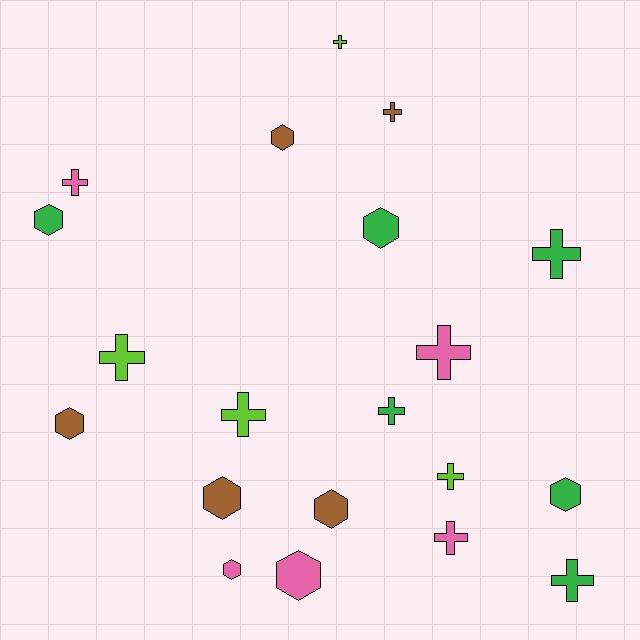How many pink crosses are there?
There are 3 pink crosses.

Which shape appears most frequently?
Cross, with 11 objects.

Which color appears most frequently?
Green, with 6 objects.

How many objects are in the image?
There are 20 objects.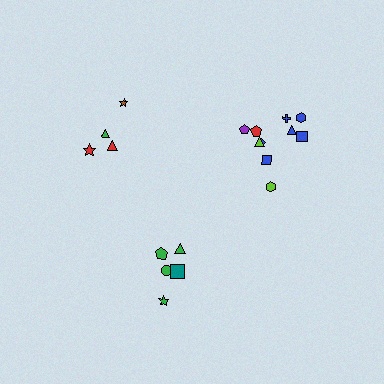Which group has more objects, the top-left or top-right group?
The top-right group.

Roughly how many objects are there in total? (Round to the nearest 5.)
Roughly 20 objects in total.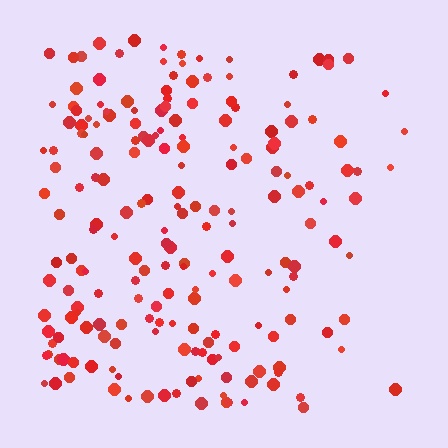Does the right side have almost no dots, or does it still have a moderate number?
Still a moderate number, just noticeably fewer than the left.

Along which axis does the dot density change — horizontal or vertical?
Horizontal.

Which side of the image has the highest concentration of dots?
The left.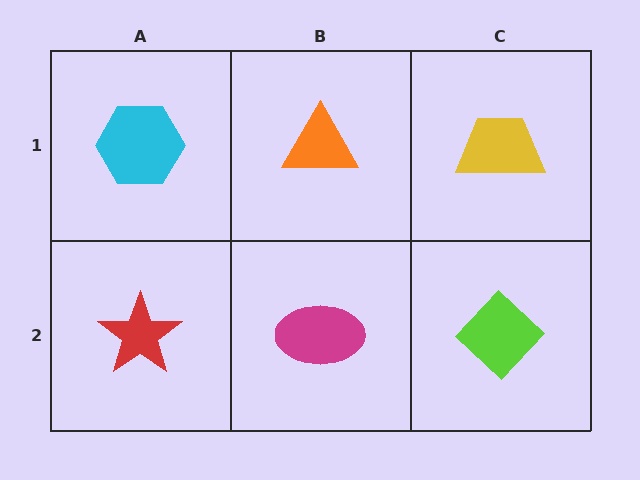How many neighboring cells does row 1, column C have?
2.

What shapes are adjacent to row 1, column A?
A red star (row 2, column A), an orange triangle (row 1, column B).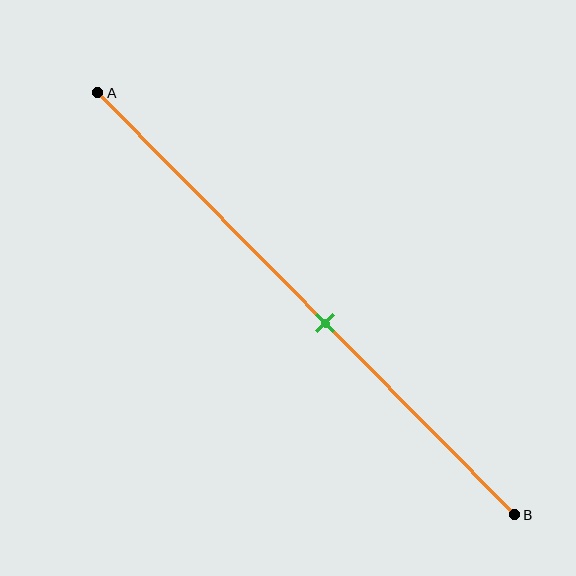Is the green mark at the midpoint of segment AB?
No, the mark is at about 55% from A, not at the 50% midpoint.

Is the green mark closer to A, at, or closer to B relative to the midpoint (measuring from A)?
The green mark is closer to point B than the midpoint of segment AB.